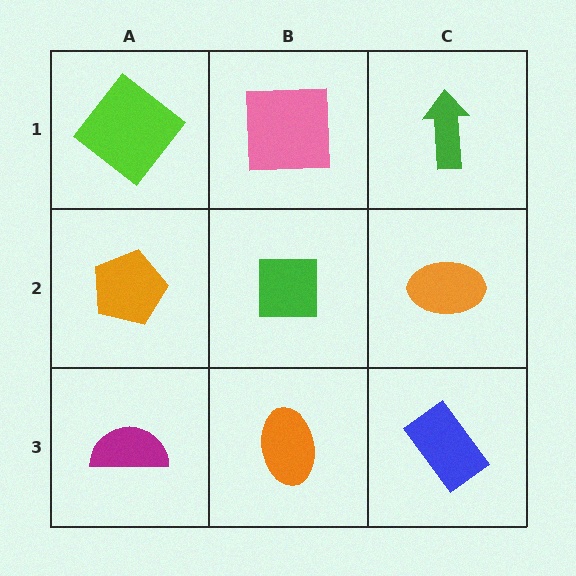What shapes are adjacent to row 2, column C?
A green arrow (row 1, column C), a blue rectangle (row 3, column C), a green square (row 2, column B).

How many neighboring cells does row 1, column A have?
2.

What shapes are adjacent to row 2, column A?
A lime diamond (row 1, column A), a magenta semicircle (row 3, column A), a green square (row 2, column B).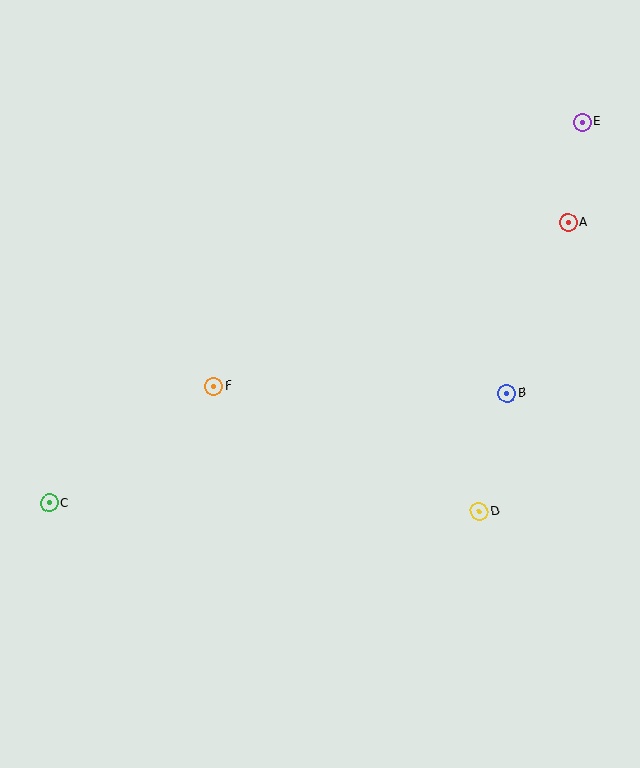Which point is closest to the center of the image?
Point F at (214, 386) is closest to the center.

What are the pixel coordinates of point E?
Point E is at (582, 122).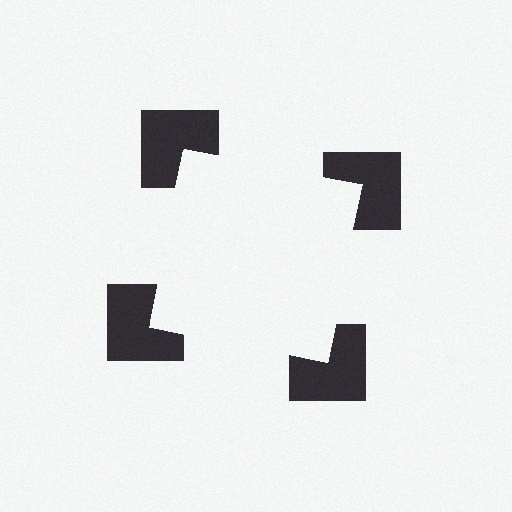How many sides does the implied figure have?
4 sides.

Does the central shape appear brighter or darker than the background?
It typically appears slightly brighter than the background, even though no actual brightness change is drawn.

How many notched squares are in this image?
There are 4 — one at each vertex of the illusory square.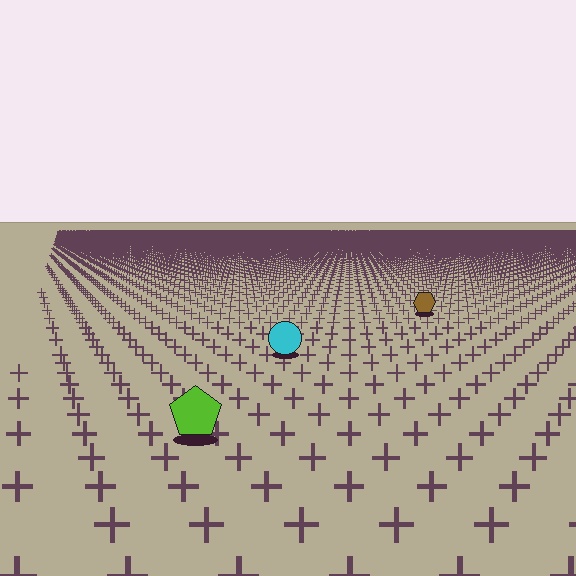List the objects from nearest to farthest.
From nearest to farthest: the lime pentagon, the cyan circle, the brown hexagon.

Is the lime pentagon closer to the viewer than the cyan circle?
Yes. The lime pentagon is closer — you can tell from the texture gradient: the ground texture is coarser near it.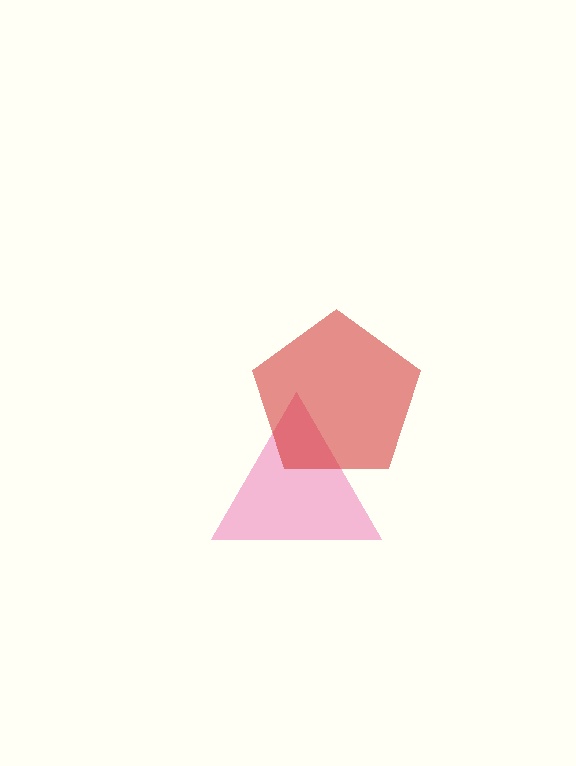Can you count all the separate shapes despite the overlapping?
Yes, there are 2 separate shapes.